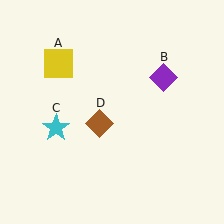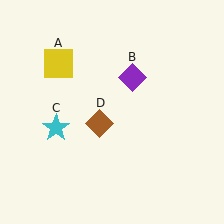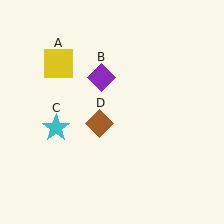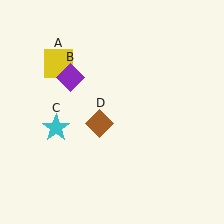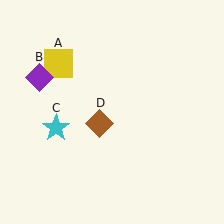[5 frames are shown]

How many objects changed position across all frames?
1 object changed position: purple diamond (object B).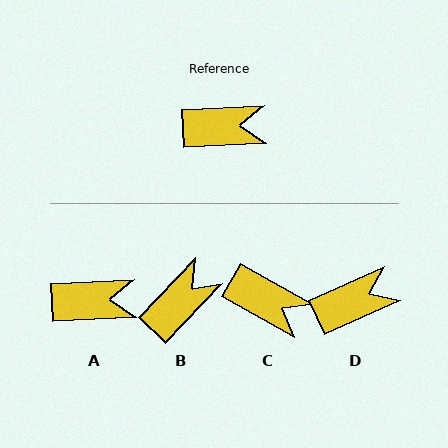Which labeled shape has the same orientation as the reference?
A.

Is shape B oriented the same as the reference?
No, it is off by about 43 degrees.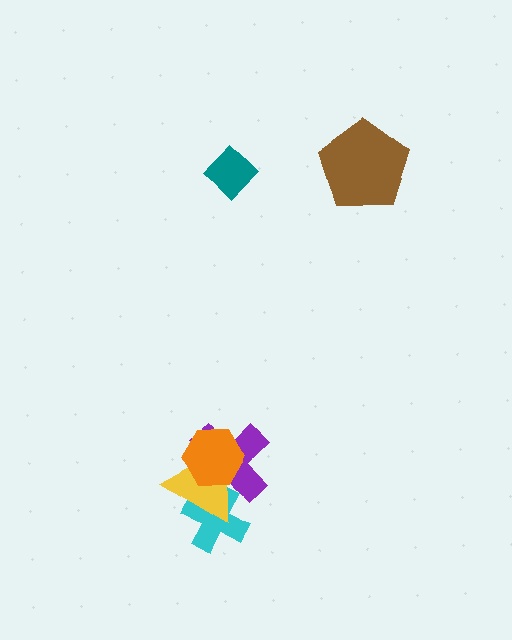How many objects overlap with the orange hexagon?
2 objects overlap with the orange hexagon.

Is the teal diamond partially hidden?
No, no other shape covers it.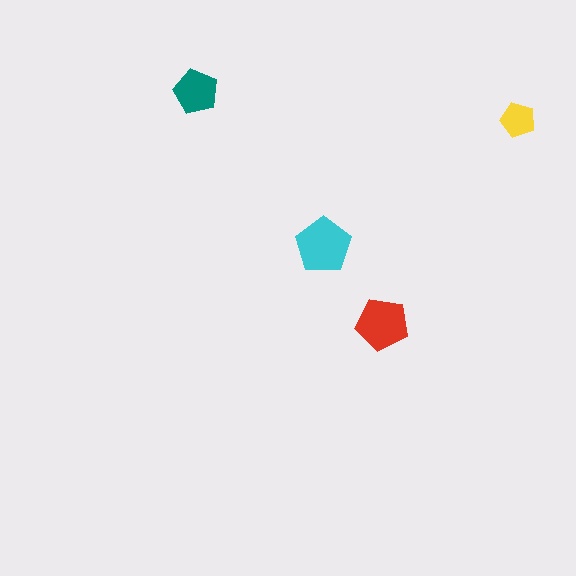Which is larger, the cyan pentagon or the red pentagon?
The cyan one.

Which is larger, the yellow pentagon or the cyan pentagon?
The cyan one.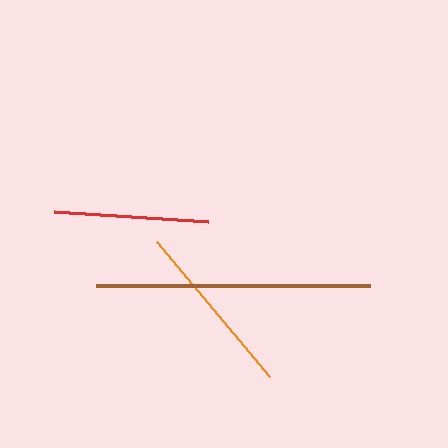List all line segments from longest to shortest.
From longest to shortest: brown, orange, red.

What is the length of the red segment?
The red segment is approximately 154 pixels long.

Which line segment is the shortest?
The red line is the shortest at approximately 154 pixels.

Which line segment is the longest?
The brown line is the longest at approximately 274 pixels.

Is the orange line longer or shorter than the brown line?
The brown line is longer than the orange line.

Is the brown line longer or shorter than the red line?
The brown line is longer than the red line.